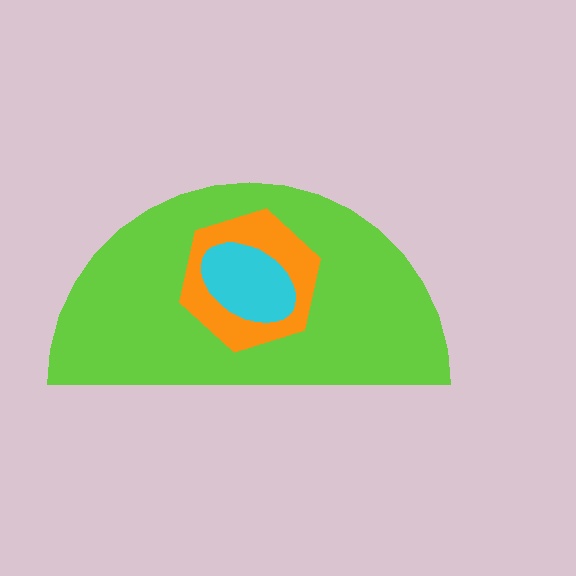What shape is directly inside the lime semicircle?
The orange hexagon.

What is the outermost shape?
The lime semicircle.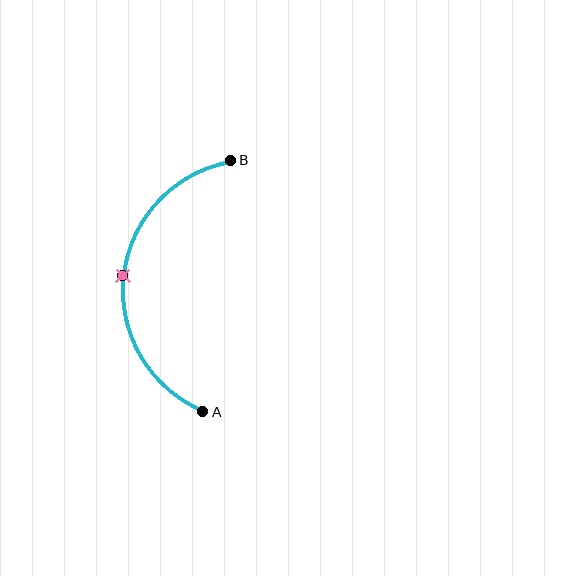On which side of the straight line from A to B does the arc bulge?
The arc bulges to the left of the straight line connecting A and B.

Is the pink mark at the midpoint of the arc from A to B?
Yes. The pink mark lies on the arc at equal arc-length from both A and B — it is the arc midpoint.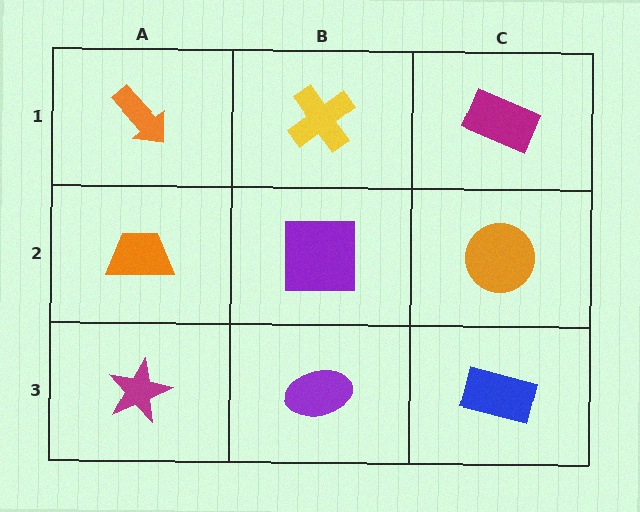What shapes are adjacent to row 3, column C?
An orange circle (row 2, column C), a purple ellipse (row 3, column B).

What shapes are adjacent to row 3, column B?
A purple square (row 2, column B), a magenta star (row 3, column A), a blue rectangle (row 3, column C).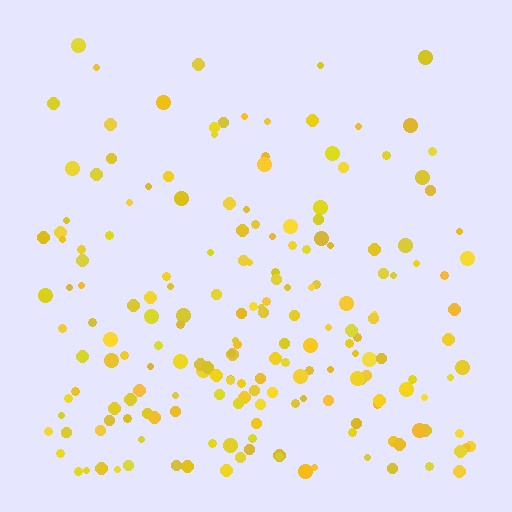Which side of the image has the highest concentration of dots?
The bottom.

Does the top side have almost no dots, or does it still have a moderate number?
Still a moderate number, just noticeably fewer than the bottom.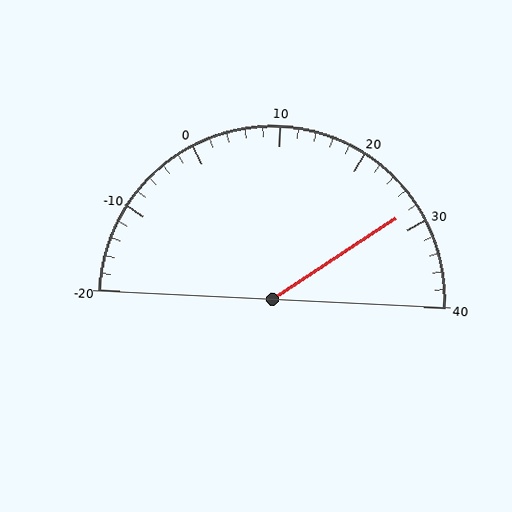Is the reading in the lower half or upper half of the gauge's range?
The reading is in the upper half of the range (-20 to 40).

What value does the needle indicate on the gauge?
The needle indicates approximately 28.